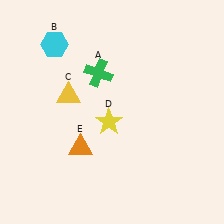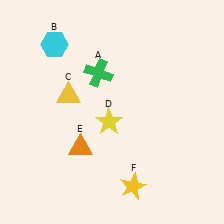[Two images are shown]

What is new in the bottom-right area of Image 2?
A yellow star (F) was added in the bottom-right area of Image 2.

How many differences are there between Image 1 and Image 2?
There is 1 difference between the two images.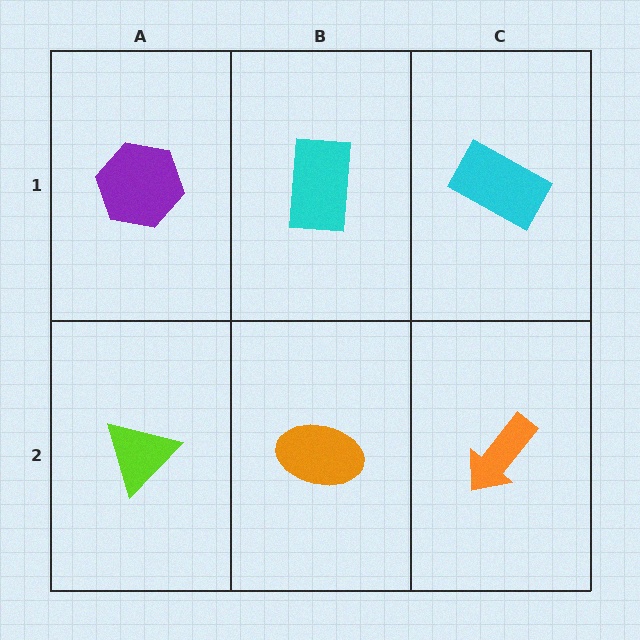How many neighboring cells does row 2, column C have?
2.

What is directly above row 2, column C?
A cyan rectangle.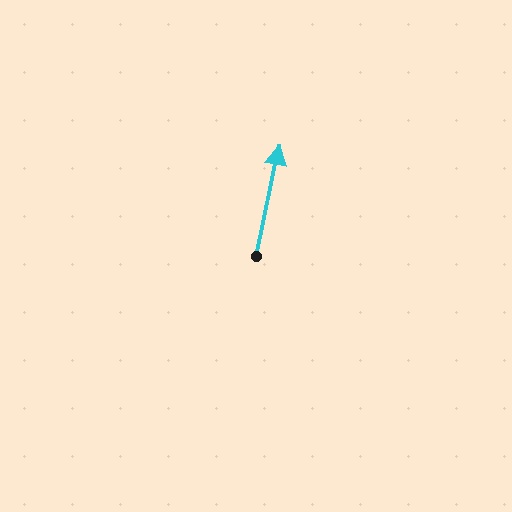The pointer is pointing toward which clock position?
Roughly 12 o'clock.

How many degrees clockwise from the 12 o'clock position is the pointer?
Approximately 12 degrees.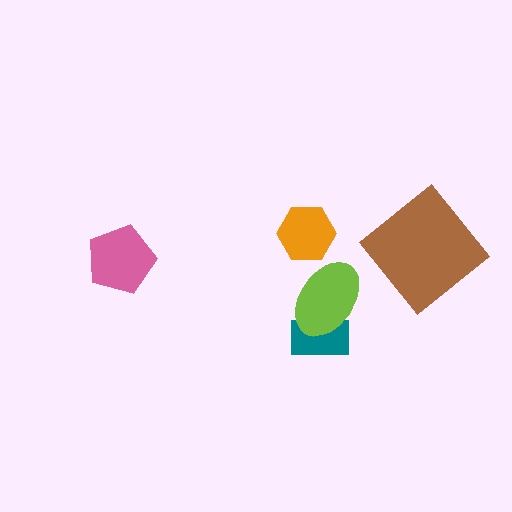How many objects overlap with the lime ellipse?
1 object overlaps with the lime ellipse.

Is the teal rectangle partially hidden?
Yes, it is partially covered by another shape.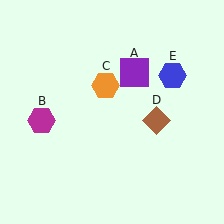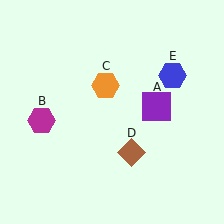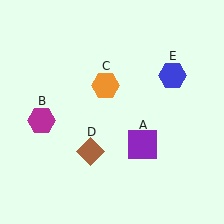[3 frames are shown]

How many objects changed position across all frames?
2 objects changed position: purple square (object A), brown diamond (object D).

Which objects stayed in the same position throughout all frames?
Magenta hexagon (object B) and orange hexagon (object C) and blue hexagon (object E) remained stationary.